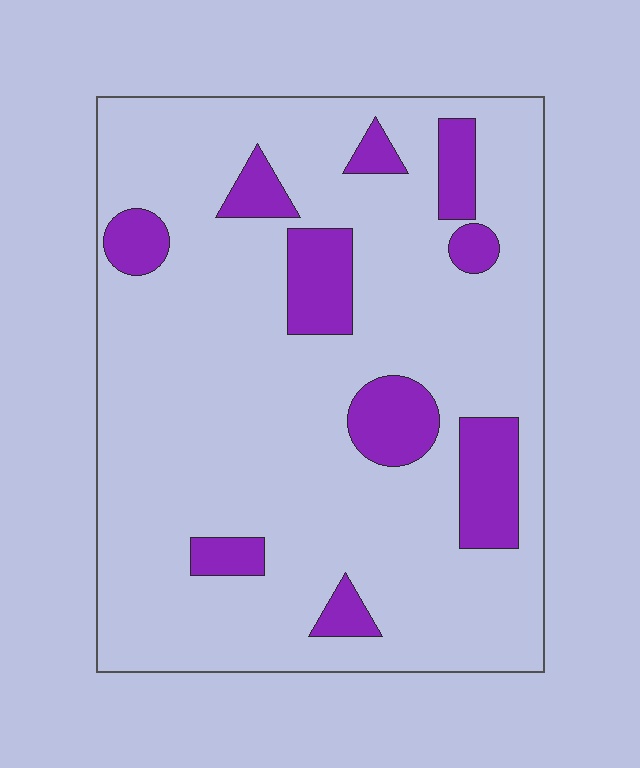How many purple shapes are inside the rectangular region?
10.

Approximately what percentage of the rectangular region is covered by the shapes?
Approximately 15%.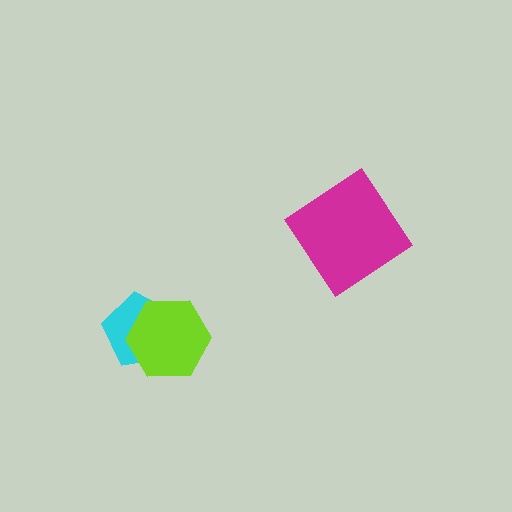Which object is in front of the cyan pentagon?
The lime hexagon is in front of the cyan pentagon.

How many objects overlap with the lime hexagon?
1 object overlaps with the lime hexagon.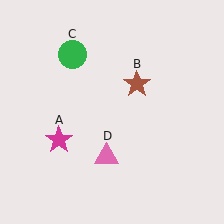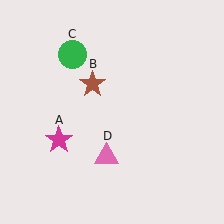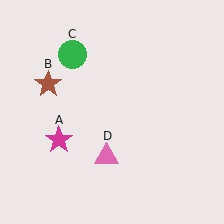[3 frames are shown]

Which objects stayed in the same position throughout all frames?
Magenta star (object A) and green circle (object C) and pink triangle (object D) remained stationary.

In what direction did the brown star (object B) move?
The brown star (object B) moved left.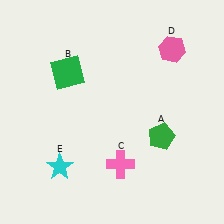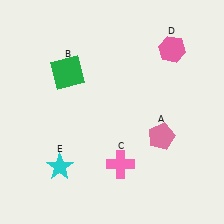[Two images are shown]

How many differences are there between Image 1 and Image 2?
There is 1 difference between the two images.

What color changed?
The pentagon (A) changed from green in Image 1 to pink in Image 2.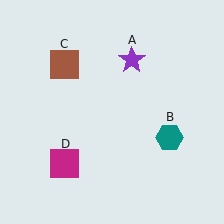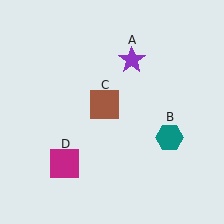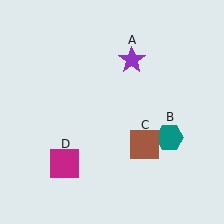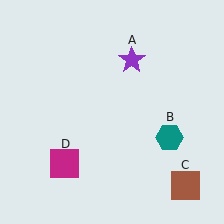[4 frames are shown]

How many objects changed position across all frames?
1 object changed position: brown square (object C).